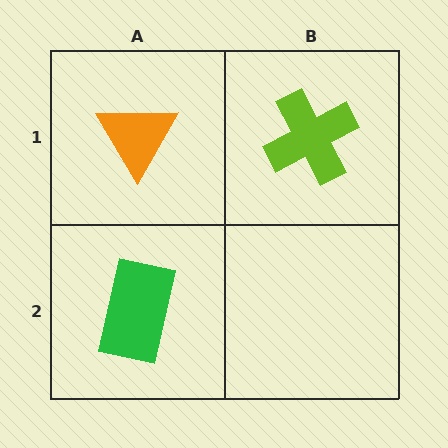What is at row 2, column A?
A green rectangle.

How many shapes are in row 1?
2 shapes.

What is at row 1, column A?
An orange triangle.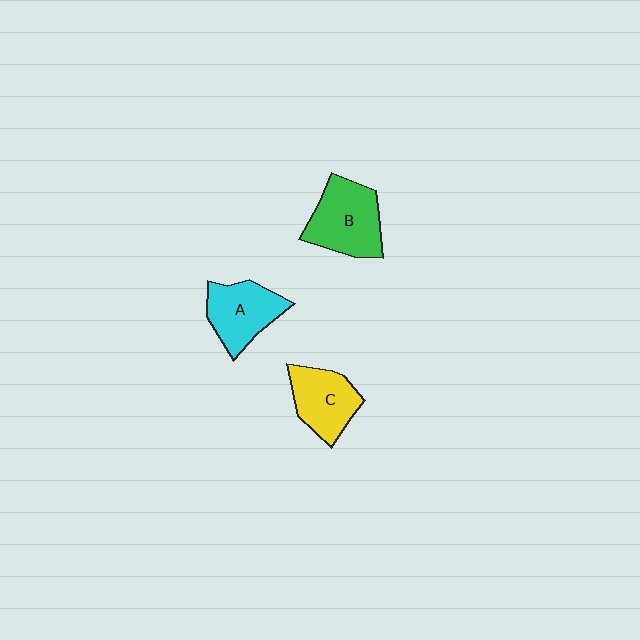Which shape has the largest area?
Shape B (green).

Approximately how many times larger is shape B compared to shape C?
Approximately 1.2 times.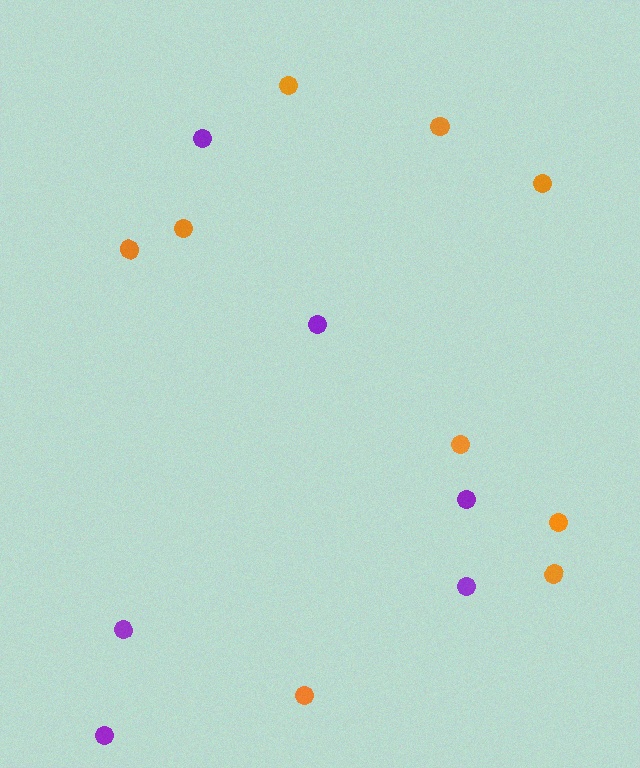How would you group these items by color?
There are 2 groups: one group of purple circles (6) and one group of orange circles (9).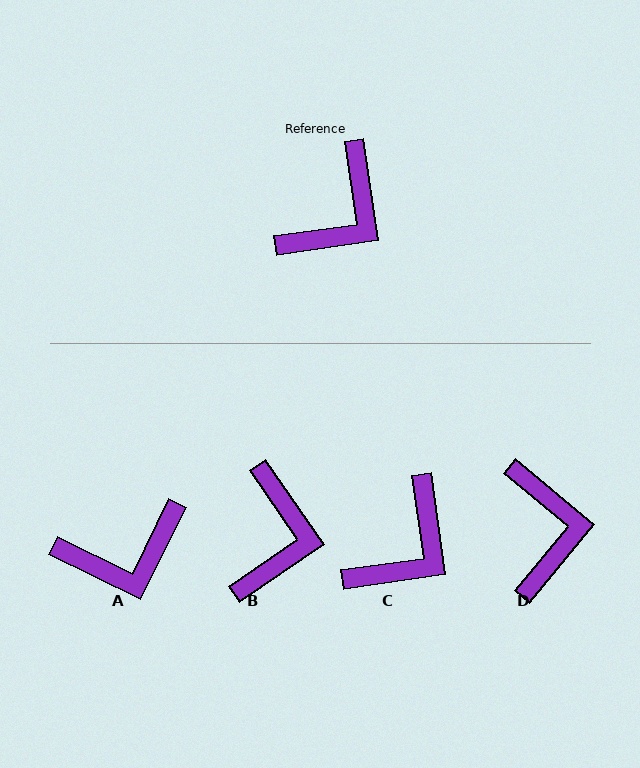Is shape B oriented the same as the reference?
No, it is off by about 27 degrees.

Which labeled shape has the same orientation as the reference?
C.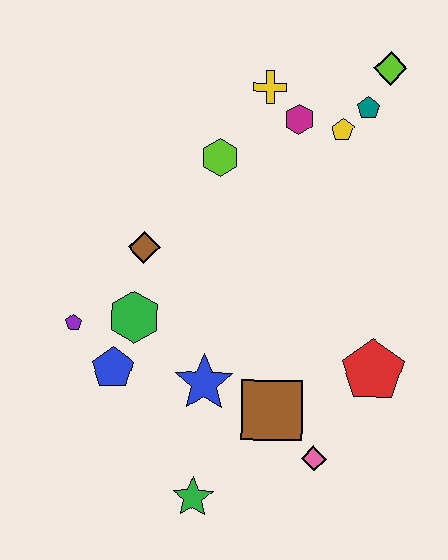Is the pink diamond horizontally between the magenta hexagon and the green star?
No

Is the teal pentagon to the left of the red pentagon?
Yes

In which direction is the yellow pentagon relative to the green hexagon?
The yellow pentagon is to the right of the green hexagon.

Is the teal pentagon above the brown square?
Yes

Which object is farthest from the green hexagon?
The lime diamond is farthest from the green hexagon.